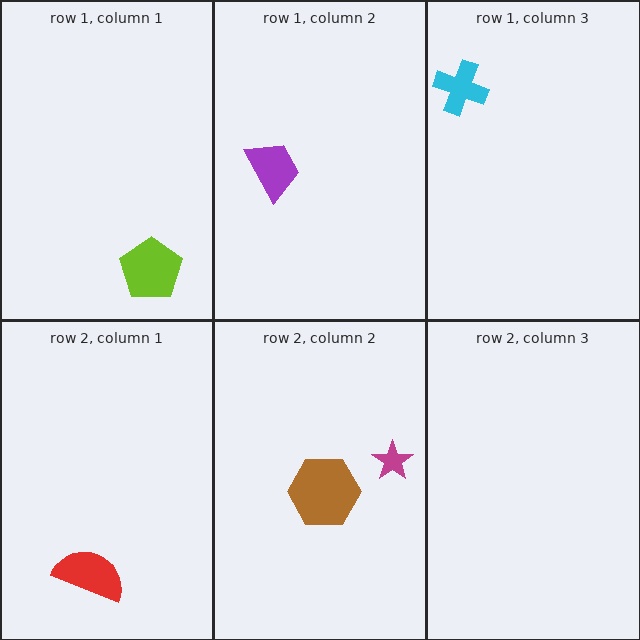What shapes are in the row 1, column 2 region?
The purple trapezoid.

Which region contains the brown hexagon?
The row 2, column 2 region.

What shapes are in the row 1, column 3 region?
The cyan cross.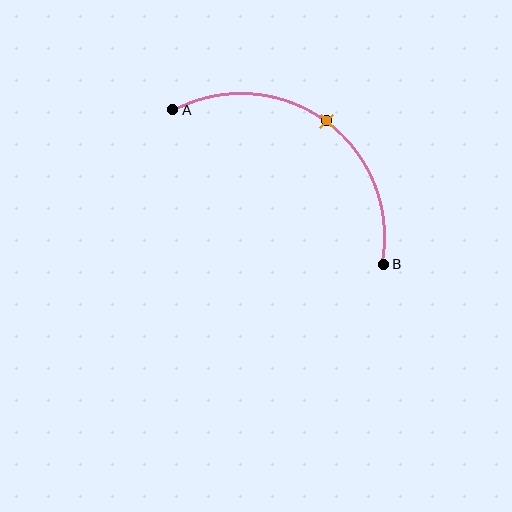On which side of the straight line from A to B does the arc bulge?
The arc bulges above and to the right of the straight line connecting A and B.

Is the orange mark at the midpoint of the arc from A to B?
Yes. The orange mark lies on the arc at equal arc-length from both A and B — it is the arc midpoint.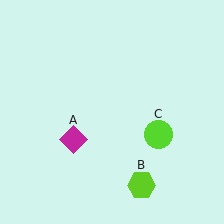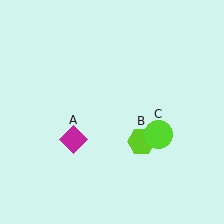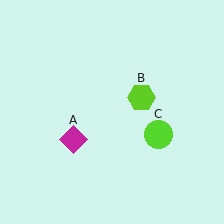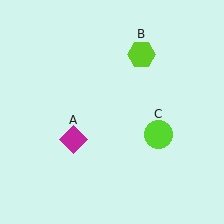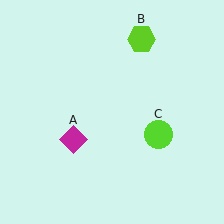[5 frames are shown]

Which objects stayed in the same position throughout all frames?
Magenta diamond (object A) and lime circle (object C) remained stationary.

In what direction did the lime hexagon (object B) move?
The lime hexagon (object B) moved up.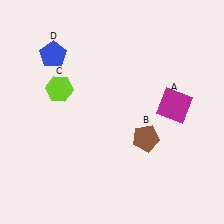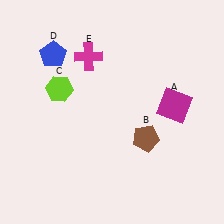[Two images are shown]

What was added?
A magenta cross (E) was added in Image 2.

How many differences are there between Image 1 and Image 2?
There is 1 difference between the two images.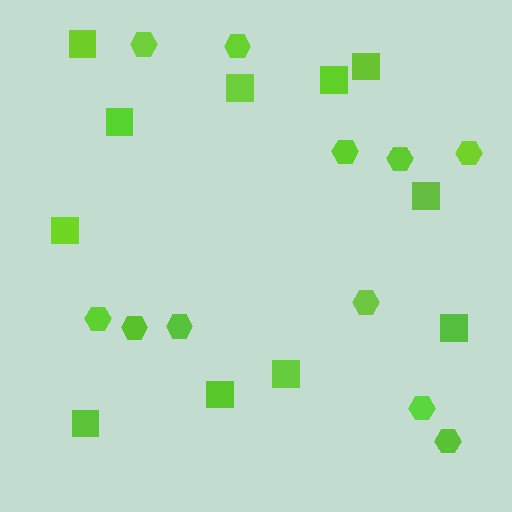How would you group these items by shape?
There are 2 groups: one group of hexagons (11) and one group of squares (11).